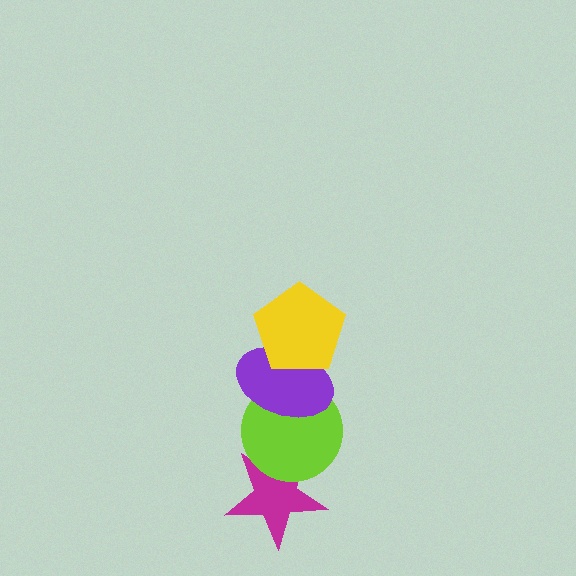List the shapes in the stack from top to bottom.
From top to bottom: the yellow pentagon, the purple ellipse, the lime circle, the magenta star.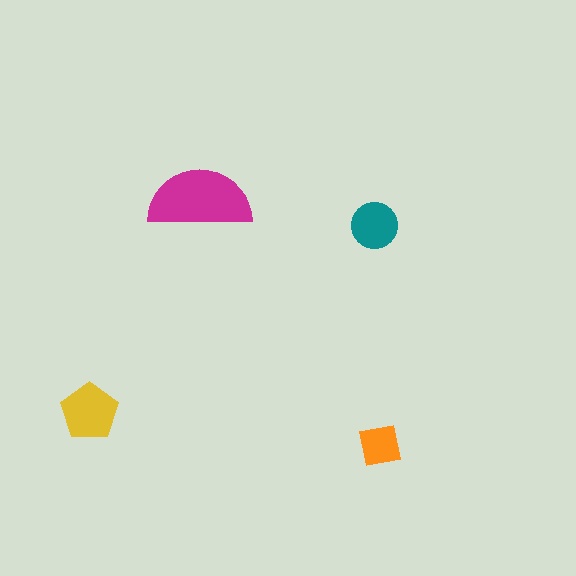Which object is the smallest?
The orange square.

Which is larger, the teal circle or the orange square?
The teal circle.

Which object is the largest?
The magenta semicircle.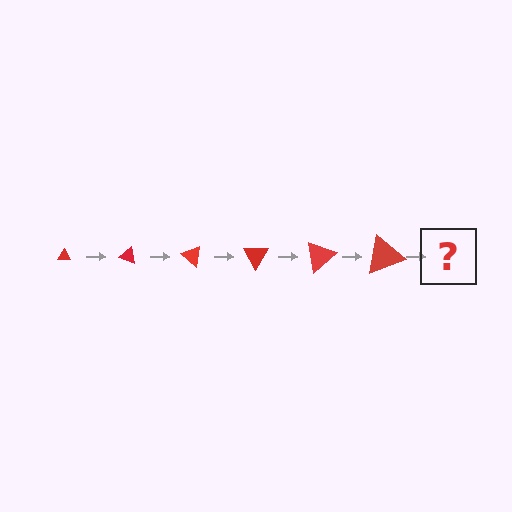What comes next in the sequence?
The next element should be a triangle, larger than the previous one and rotated 120 degrees from the start.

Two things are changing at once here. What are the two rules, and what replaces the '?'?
The two rules are that the triangle grows larger each step and it rotates 20 degrees each step. The '?' should be a triangle, larger than the previous one and rotated 120 degrees from the start.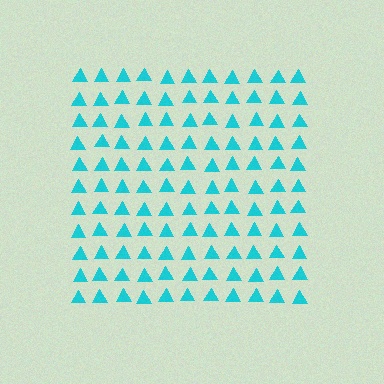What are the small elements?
The small elements are triangles.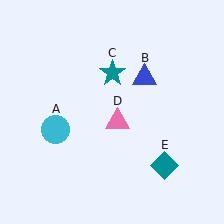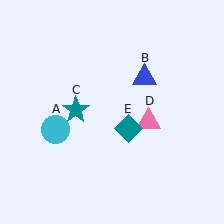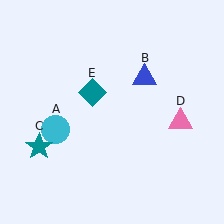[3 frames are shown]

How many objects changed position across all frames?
3 objects changed position: teal star (object C), pink triangle (object D), teal diamond (object E).